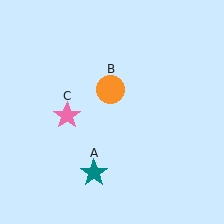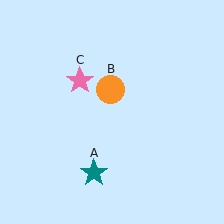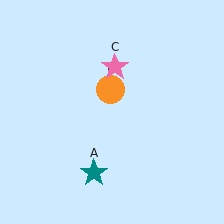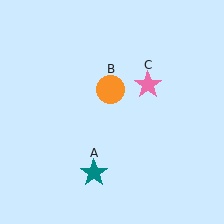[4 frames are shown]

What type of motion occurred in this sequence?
The pink star (object C) rotated clockwise around the center of the scene.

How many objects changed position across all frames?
1 object changed position: pink star (object C).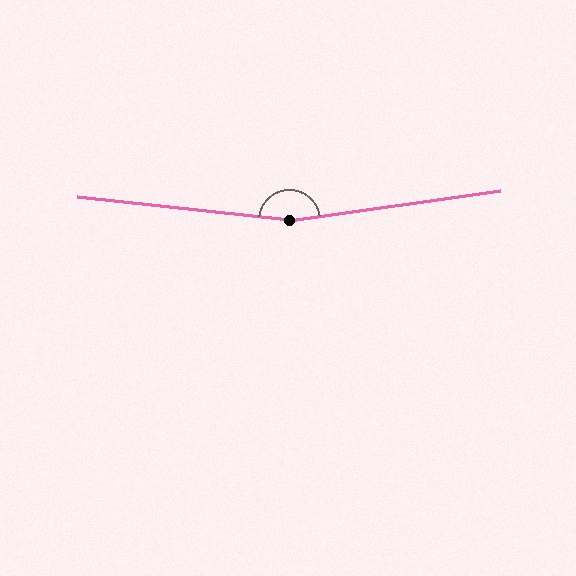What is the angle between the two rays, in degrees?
Approximately 166 degrees.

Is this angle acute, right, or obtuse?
It is obtuse.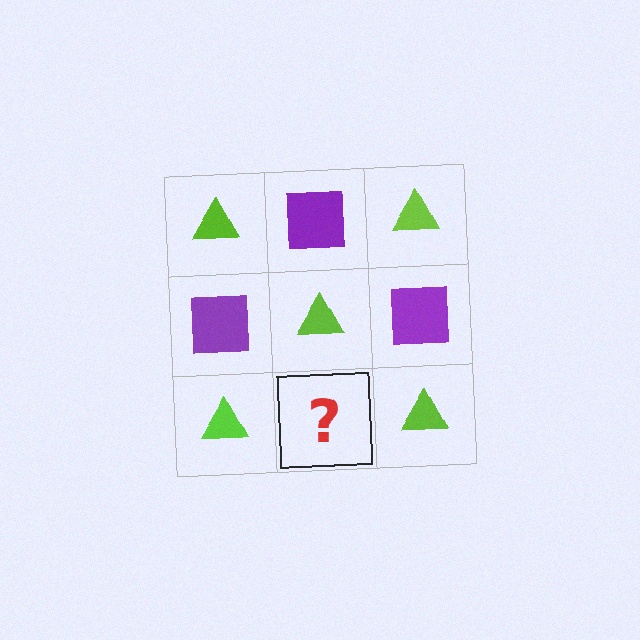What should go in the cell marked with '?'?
The missing cell should contain a purple square.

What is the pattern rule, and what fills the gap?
The rule is that it alternates lime triangle and purple square in a checkerboard pattern. The gap should be filled with a purple square.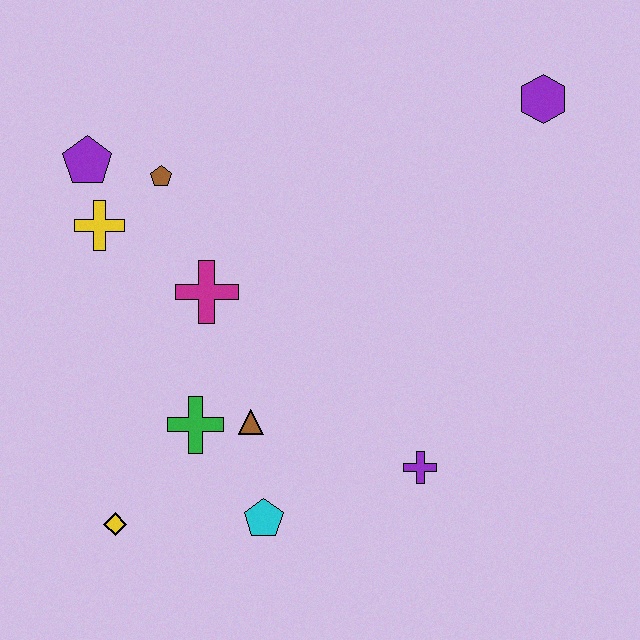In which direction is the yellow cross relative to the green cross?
The yellow cross is above the green cross.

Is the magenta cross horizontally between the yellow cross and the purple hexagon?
Yes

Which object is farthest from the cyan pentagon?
The purple hexagon is farthest from the cyan pentagon.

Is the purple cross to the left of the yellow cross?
No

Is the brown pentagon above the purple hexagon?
No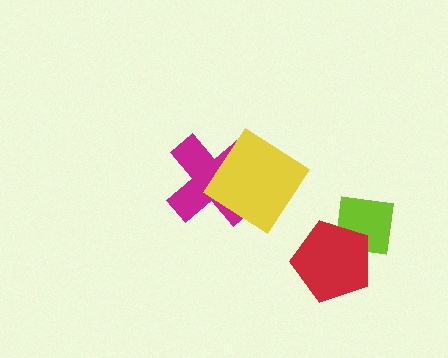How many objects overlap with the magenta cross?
1 object overlaps with the magenta cross.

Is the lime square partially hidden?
Yes, it is partially covered by another shape.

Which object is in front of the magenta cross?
The yellow diamond is in front of the magenta cross.